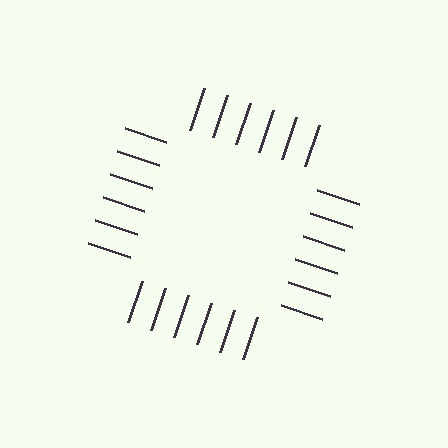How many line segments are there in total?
24 — 6 along each of the 4 edges.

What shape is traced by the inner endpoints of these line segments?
An illusory square — the line segments terminate on its edges but no continuous stroke is drawn.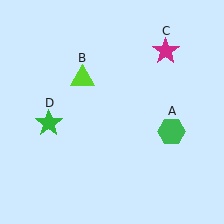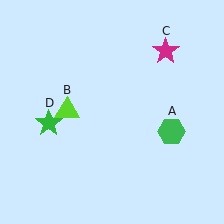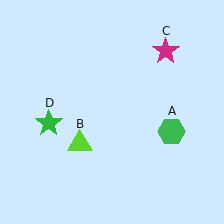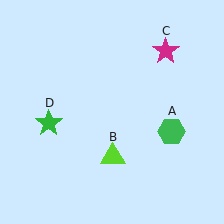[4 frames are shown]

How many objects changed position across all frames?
1 object changed position: lime triangle (object B).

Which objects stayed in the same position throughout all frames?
Green hexagon (object A) and magenta star (object C) and green star (object D) remained stationary.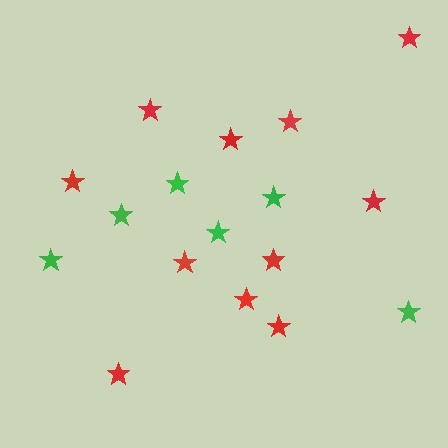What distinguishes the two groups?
There are 2 groups: one group of red stars (11) and one group of green stars (6).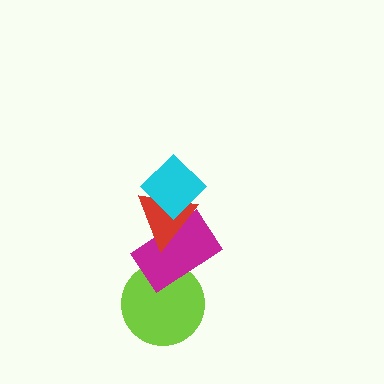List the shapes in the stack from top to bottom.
From top to bottom: the cyan diamond, the red triangle, the magenta rectangle, the lime circle.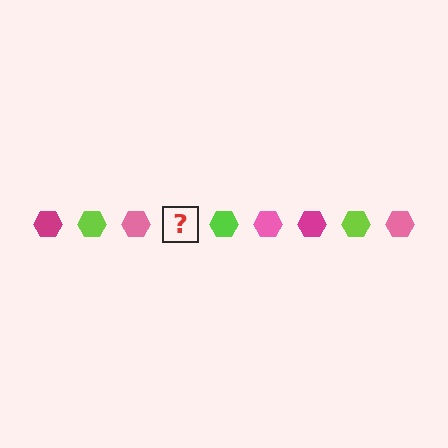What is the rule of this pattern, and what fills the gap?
The rule is that the pattern cycles through magenta, lime, pink hexagons. The gap should be filled with a magenta hexagon.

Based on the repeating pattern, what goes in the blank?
The blank should be a magenta hexagon.